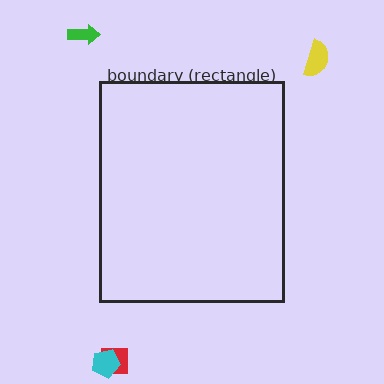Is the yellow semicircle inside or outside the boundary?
Outside.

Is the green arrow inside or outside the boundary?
Outside.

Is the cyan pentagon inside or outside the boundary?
Outside.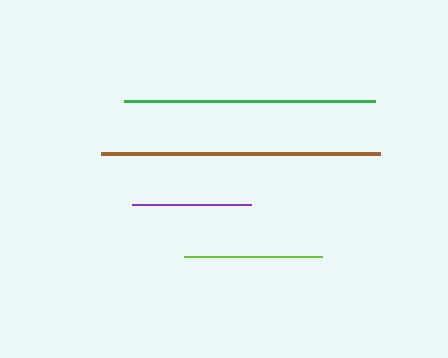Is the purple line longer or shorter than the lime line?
The lime line is longer than the purple line.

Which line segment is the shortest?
The purple line is the shortest at approximately 119 pixels.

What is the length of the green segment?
The green segment is approximately 251 pixels long.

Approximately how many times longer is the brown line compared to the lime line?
The brown line is approximately 2.0 times the length of the lime line.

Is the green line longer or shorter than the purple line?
The green line is longer than the purple line.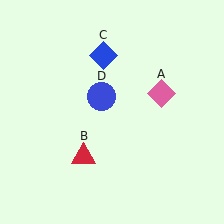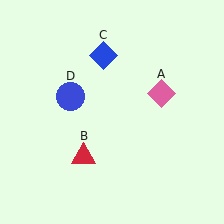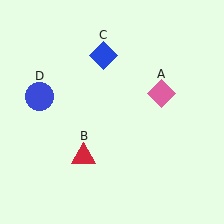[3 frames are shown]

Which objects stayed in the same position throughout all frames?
Pink diamond (object A) and red triangle (object B) and blue diamond (object C) remained stationary.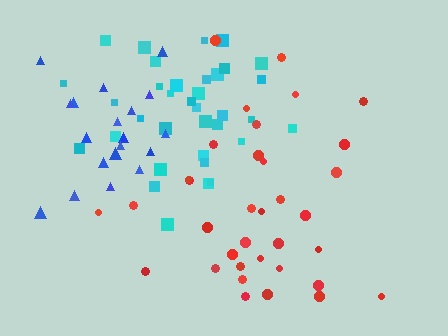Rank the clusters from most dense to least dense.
cyan, blue, red.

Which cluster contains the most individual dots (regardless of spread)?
Cyan (35).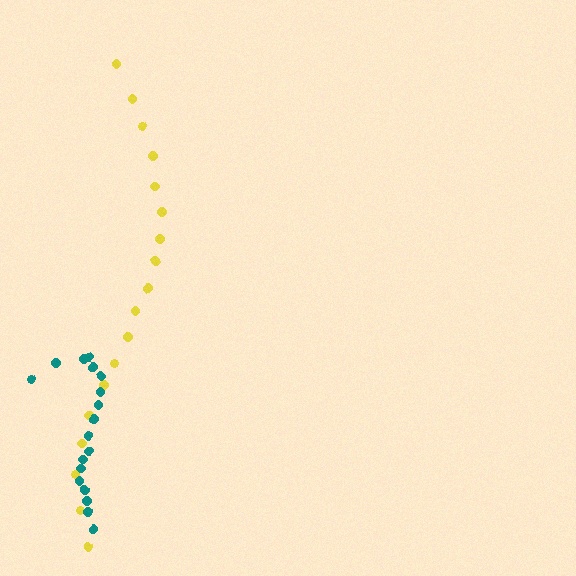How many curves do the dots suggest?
There are 2 distinct paths.